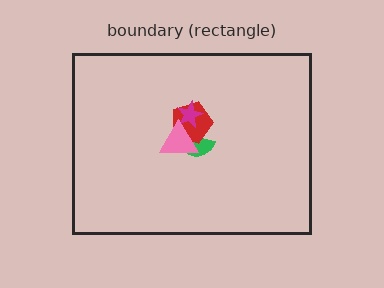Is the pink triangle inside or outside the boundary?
Inside.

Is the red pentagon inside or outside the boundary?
Inside.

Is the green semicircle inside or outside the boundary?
Inside.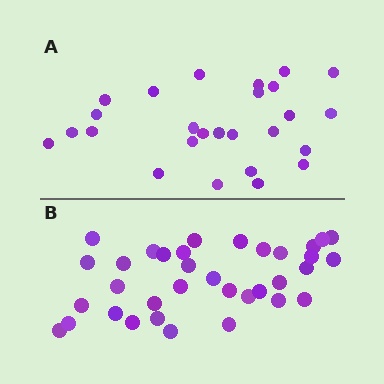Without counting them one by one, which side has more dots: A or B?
Region B (the bottom region) has more dots.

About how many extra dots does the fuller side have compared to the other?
Region B has roughly 8 or so more dots than region A.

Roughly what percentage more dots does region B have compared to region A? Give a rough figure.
About 35% more.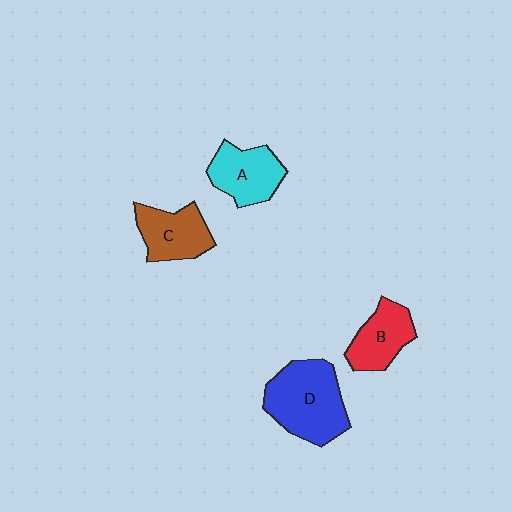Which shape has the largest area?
Shape D (blue).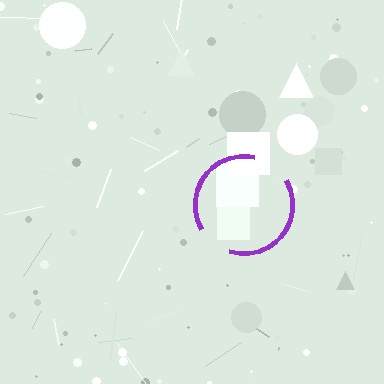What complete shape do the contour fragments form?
The contour fragments form a circle.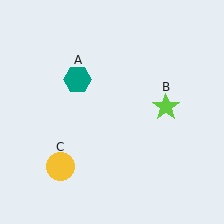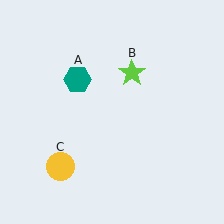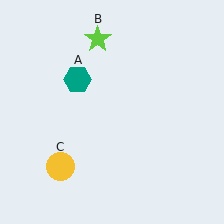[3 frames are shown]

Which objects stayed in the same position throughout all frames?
Teal hexagon (object A) and yellow circle (object C) remained stationary.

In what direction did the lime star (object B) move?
The lime star (object B) moved up and to the left.